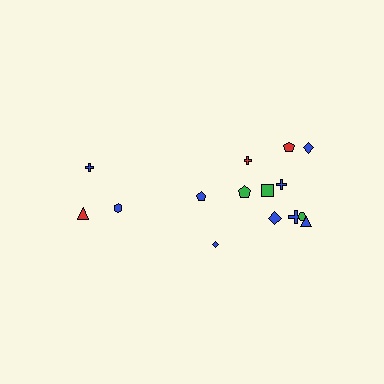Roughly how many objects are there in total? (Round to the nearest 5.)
Roughly 15 objects in total.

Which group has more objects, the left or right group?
The right group.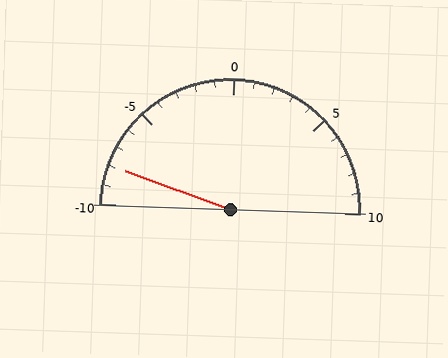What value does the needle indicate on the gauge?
The needle indicates approximately -8.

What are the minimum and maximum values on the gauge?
The gauge ranges from -10 to 10.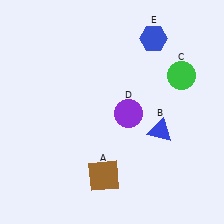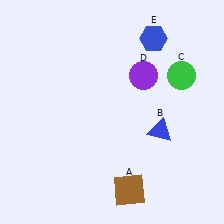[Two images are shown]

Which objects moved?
The objects that moved are: the brown square (A), the purple circle (D).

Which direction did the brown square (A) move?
The brown square (A) moved right.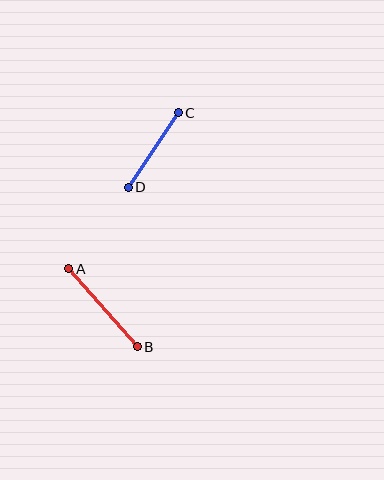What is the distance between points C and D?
The distance is approximately 90 pixels.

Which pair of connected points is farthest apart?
Points A and B are farthest apart.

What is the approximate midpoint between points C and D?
The midpoint is at approximately (153, 150) pixels.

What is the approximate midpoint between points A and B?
The midpoint is at approximately (103, 308) pixels.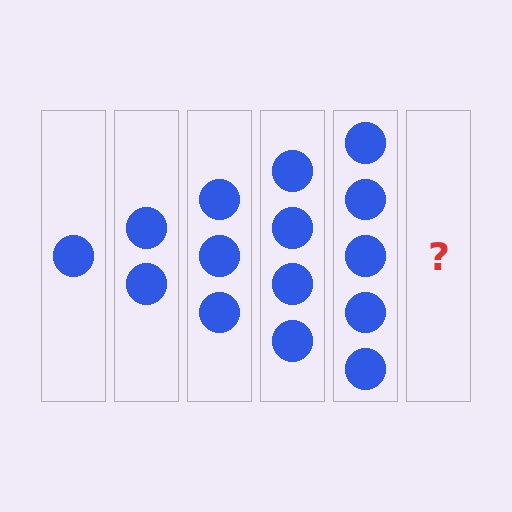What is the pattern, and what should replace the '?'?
The pattern is that each step adds one more circle. The '?' should be 6 circles.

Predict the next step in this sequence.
The next step is 6 circles.